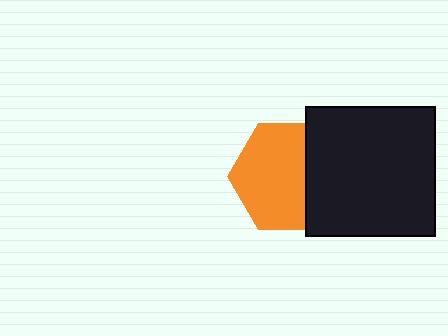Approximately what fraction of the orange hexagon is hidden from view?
Roughly 32% of the orange hexagon is hidden behind the black square.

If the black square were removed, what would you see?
You would see the complete orange hexagon.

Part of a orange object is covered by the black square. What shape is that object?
It is a hexagon.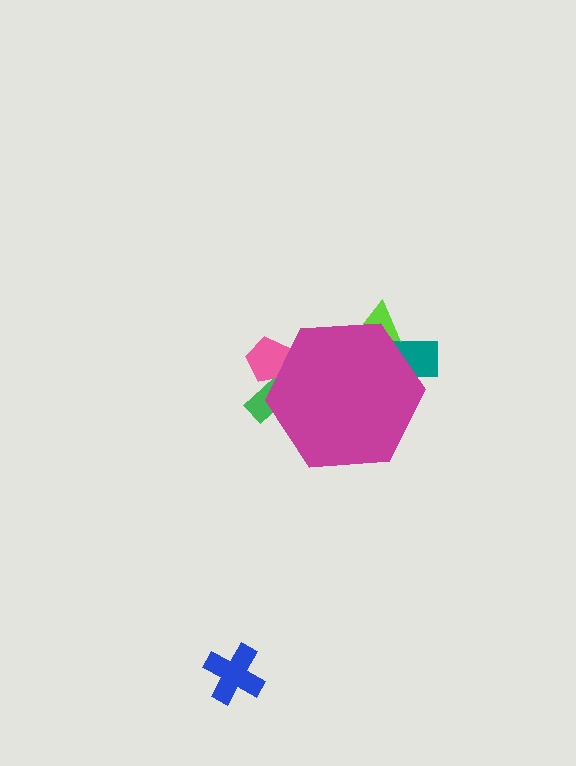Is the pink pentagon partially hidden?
Yes, the pink pentagon is partially hidden behind the magenta hexagon.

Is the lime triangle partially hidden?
Yes, the lime triangle is partially hidden behind the magenta hexagon.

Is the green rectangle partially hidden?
Yes, the green rectangle is partially hidden behind the magenta hexagon.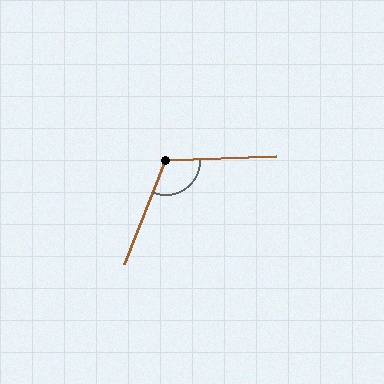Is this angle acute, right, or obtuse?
It is obtuse.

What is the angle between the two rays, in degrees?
Approximately 114 degrees.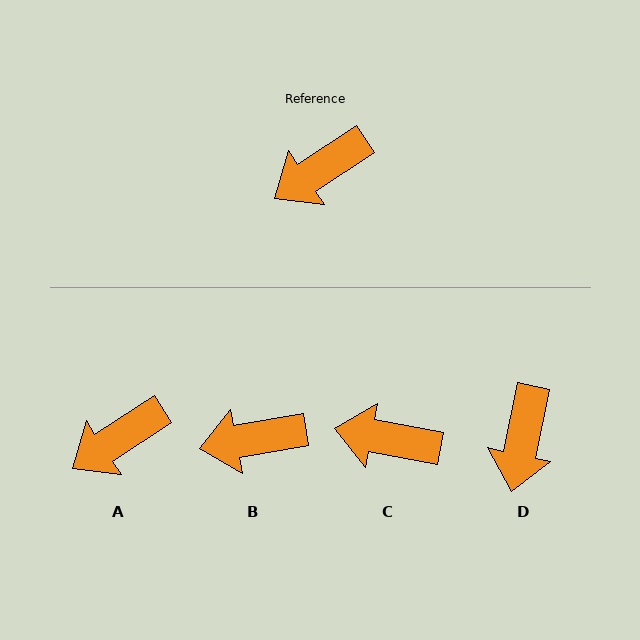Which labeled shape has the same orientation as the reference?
A.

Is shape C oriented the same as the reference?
No, it is off by about 44 degrees.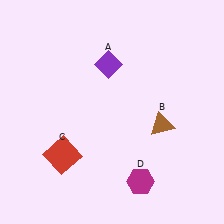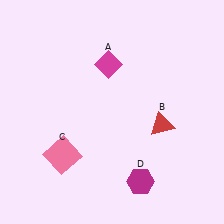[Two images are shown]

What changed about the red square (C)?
In Image 1, C is red. In Image 2, it changed to pink.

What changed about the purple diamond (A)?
In Image 1, A is purple. In Image 2, it changed to magenta.